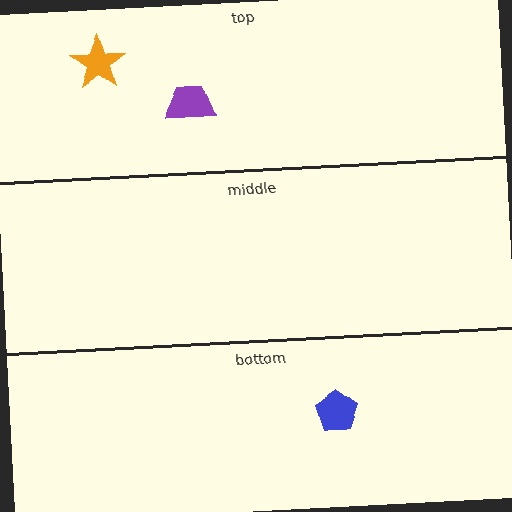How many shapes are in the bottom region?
1.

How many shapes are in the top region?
2.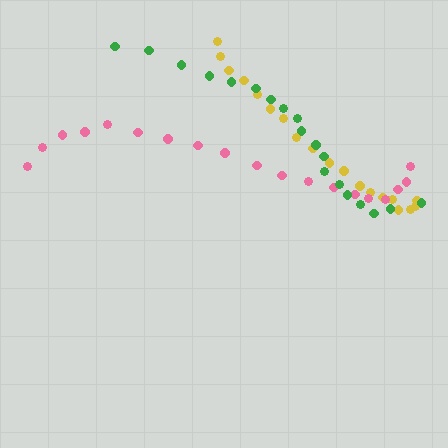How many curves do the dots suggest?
There are 3 distinct paths.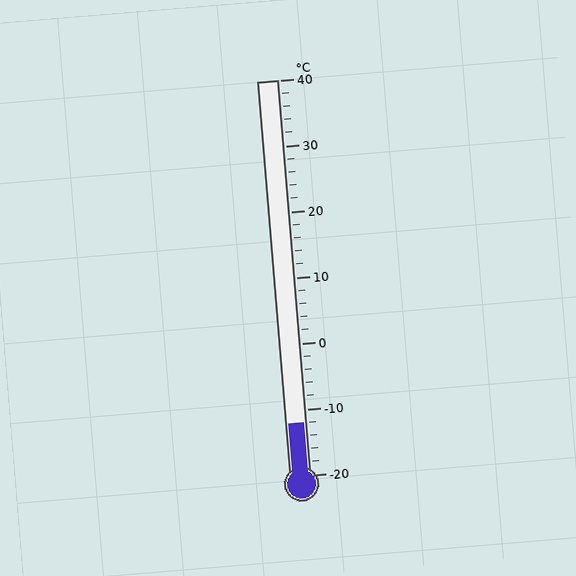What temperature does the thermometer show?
The thermometer shows approximately -12°C.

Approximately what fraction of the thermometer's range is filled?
The thermometer is filled to approximately 15% of its range.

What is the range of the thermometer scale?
The thermometer scale ranges from -20°C to 40°C.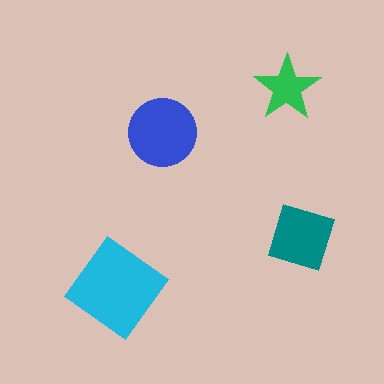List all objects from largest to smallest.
The cyan diamond, the blue circle, the teal square, the green star.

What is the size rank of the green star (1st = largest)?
4th.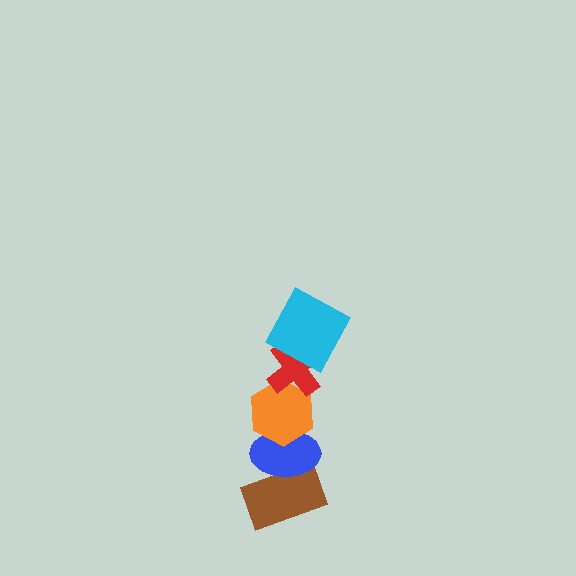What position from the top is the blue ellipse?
The blue ellipse is 4th from the top.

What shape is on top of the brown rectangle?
The blue ellipse is on top of the brown rectangle.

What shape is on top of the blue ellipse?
The orange hexagon is on top of the blue ellipse.